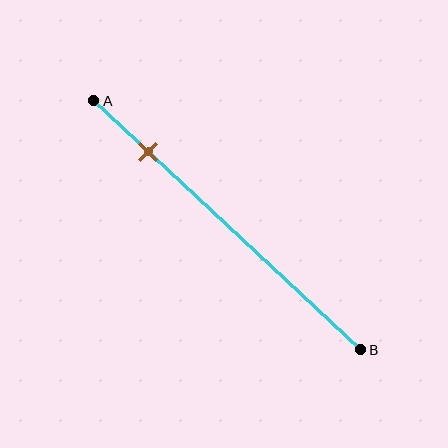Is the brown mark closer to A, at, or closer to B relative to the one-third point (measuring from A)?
The brown mark is closer to point A than the one-third point of segment AB.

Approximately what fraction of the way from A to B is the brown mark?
The brown mark is approximately 20% of the way from A to B.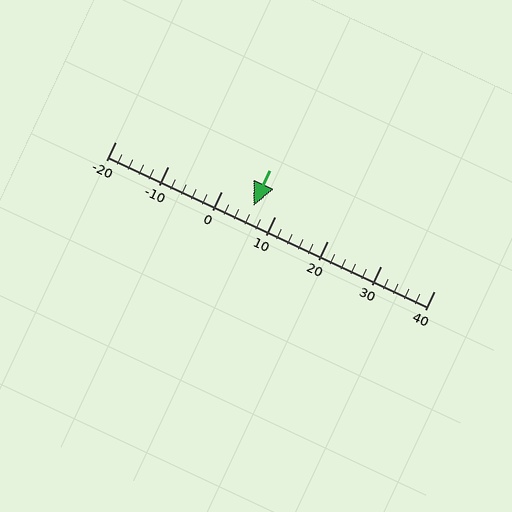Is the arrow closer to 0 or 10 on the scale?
The arrow is closer to 10.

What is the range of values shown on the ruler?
The ruler shows values from -20 to 40.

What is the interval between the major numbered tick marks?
The major tick marks are spaced 10 units apart.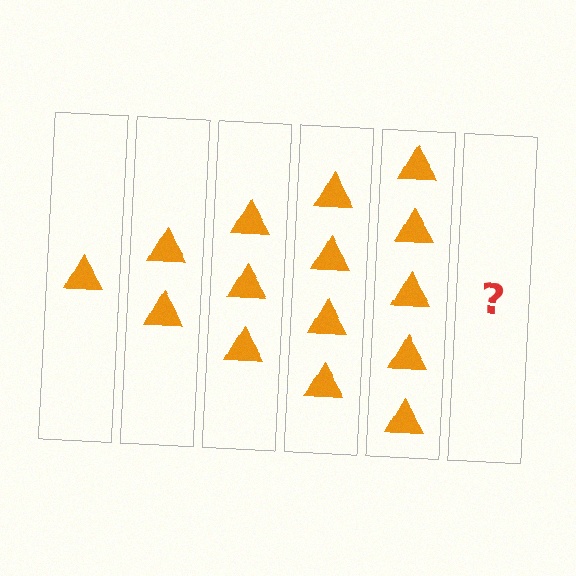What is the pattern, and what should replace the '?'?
The pattern is that each step adds one more triangle. The '?' should be 6 triangles.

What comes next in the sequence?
The next element should be 6 triangles.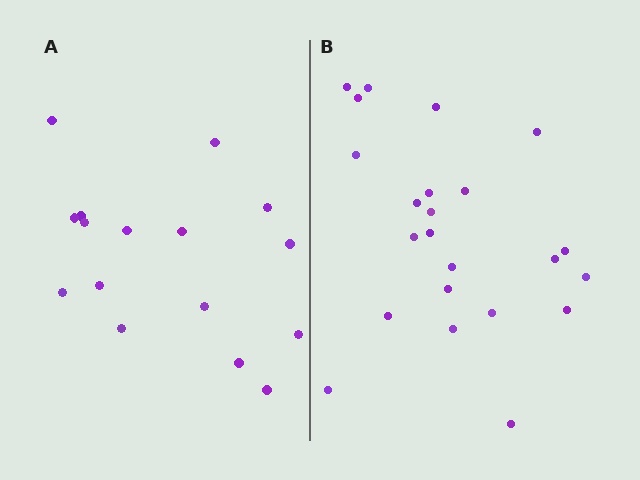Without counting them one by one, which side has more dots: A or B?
Region B (the right region) has more dots.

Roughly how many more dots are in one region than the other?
Region B has roughly 8 or so more dots than region A.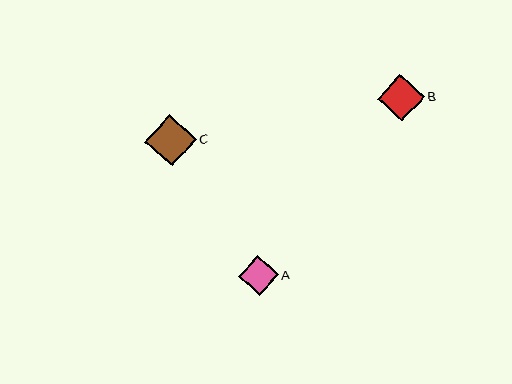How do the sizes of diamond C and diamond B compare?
Diamond C and diamond B are approximately the same size.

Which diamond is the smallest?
Diamond A is the smallest with a size of approximately 39 pixels.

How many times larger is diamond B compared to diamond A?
Diamond B is approximately 1.2 times the size of diamond A.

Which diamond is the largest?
Diamond C is the largest with a size of approximately 51 pixels.